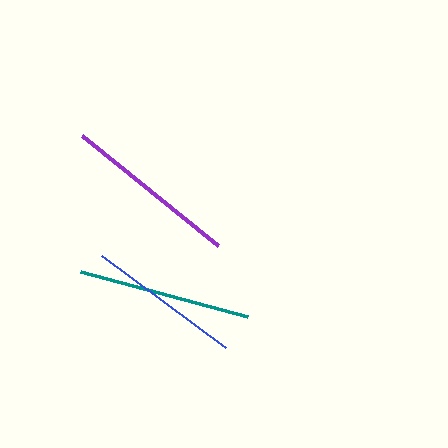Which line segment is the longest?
The purple line is the longest at approximately 175 pixels.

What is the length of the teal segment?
The teal segment is approximately 173 pixels long.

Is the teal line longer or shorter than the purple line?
The purple line is longer than the teal line.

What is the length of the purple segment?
The purple segment is approximately 175 pixels long.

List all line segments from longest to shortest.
From longest to shortest: purple, teal, blue.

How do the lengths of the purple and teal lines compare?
The purple and teal lines are approximately the same length.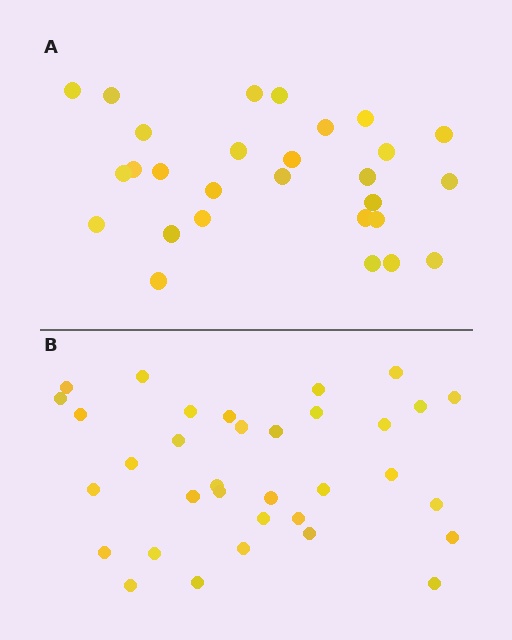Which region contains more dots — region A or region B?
Region B (the bottom region) has more dots.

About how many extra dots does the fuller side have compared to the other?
Region B has about 6 more dots than region A.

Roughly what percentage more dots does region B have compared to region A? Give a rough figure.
About 20% more.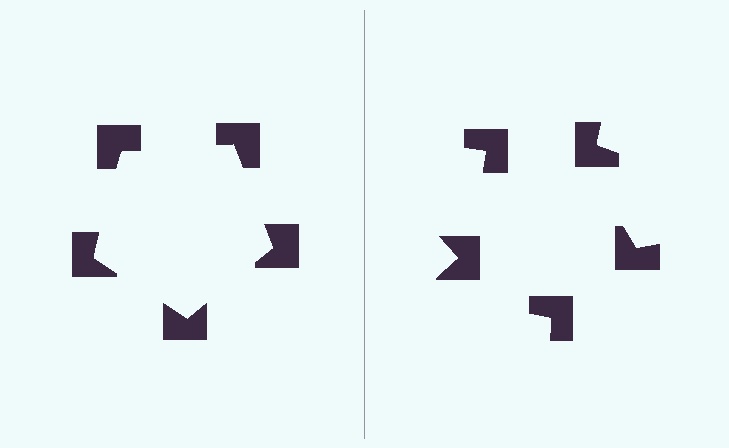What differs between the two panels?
The notched squares are positioned identically on both sides; only the wedge orientations differ. On the left they align to a pentagon; on the right they are misaligned.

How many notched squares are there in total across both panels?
10 — 5 on each side.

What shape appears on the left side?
An illusory pentagon.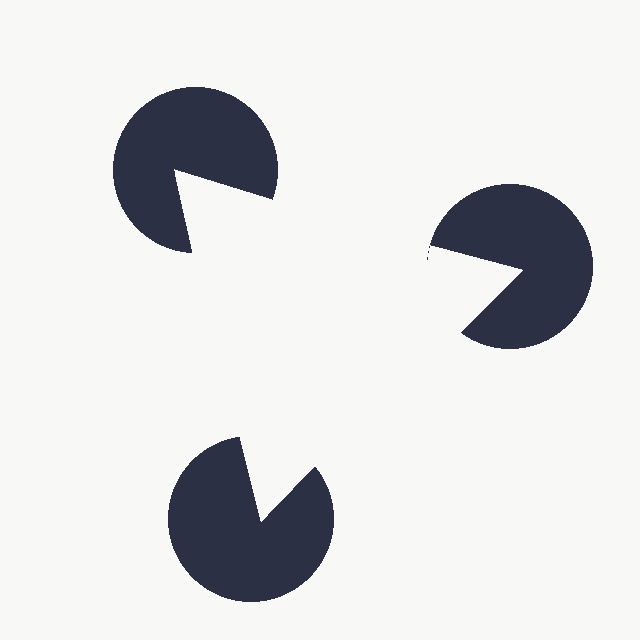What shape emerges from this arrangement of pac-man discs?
An illusory triangle — its edges are inferred from the aligned wedge cuts in the pac-man discs, not physically drawn.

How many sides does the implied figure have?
3 sides.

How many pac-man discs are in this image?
There are 3 — one at each vertex of the illusory triangle.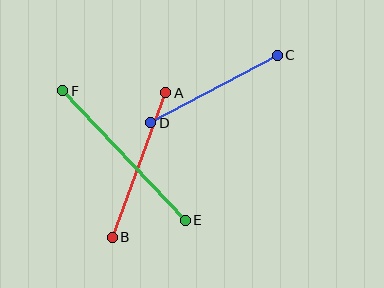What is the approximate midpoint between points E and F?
The midpoint is at approximately (124, 155) pixels.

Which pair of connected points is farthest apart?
Points E and F are farthest apart.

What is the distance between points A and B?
The distance is approximately 154 pixels.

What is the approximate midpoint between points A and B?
The midpoint is at approximately (139, 165) pixels.